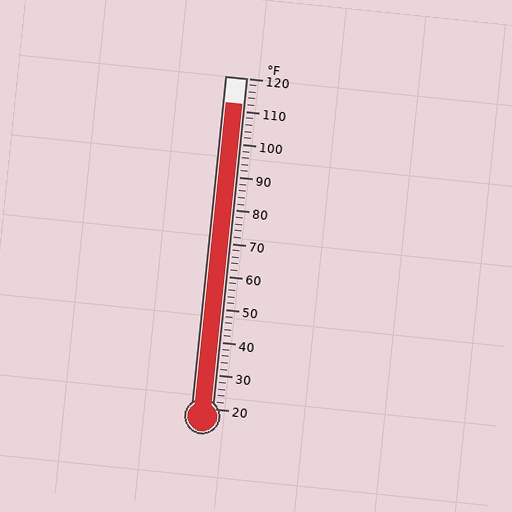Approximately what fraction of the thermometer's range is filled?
The thermometer is filled to approximately 90% of its range.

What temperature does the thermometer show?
The thermometer shows approximately 112°F.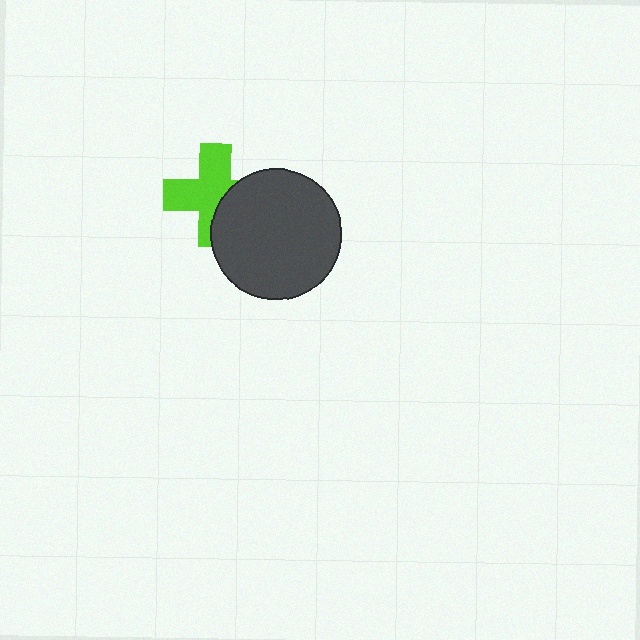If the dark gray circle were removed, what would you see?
You would see the complete lime cross.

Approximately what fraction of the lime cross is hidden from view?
Roughly 37% of the lime cross is hidden behind the dark gray circle.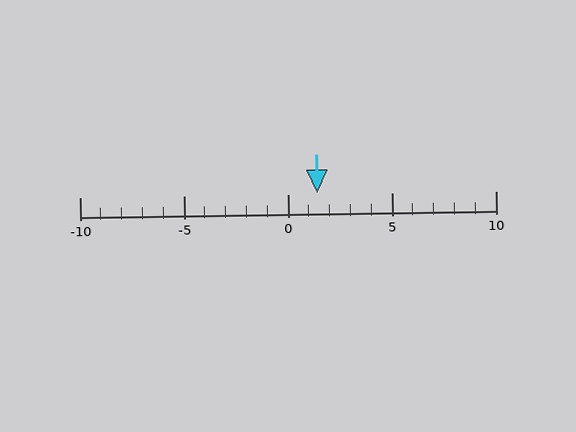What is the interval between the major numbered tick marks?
The major tick marks are spaced 5 units apart.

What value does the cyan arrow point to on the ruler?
The cyan arrow points to approximately 1.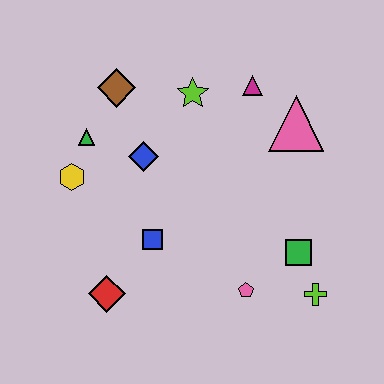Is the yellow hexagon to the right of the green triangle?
No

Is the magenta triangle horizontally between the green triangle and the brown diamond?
No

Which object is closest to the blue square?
The red diamond is closest to the blue square.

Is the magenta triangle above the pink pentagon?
Yes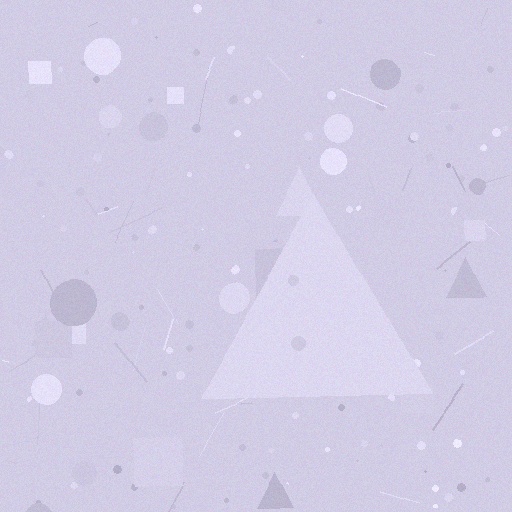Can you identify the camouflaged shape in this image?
The camouflaged shape is a triangle.